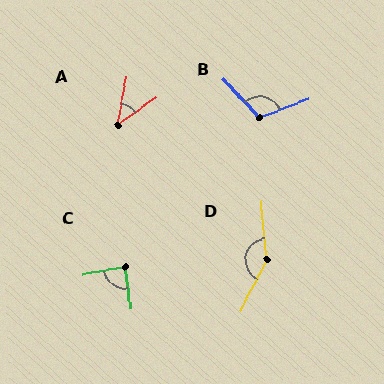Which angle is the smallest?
A, at approximately 43 degrees.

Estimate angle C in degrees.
Approximately 87 degrees.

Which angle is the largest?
D, at approximately 148 degrees.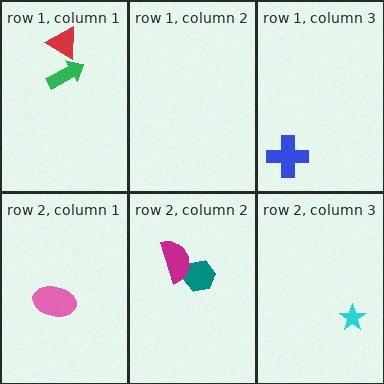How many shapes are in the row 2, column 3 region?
1.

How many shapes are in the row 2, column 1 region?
1.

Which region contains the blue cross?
The row 1, column 3 region.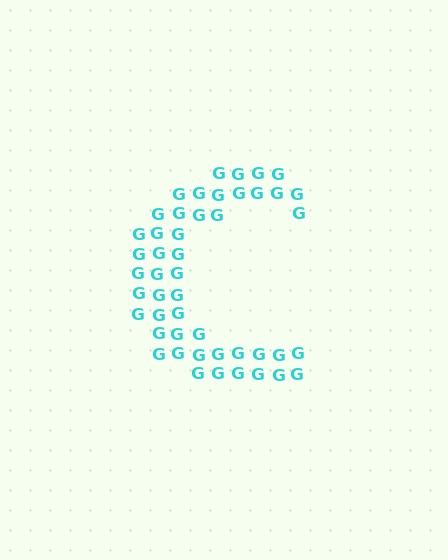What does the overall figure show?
The overall figure shows the letter C.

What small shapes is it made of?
It is made of small letter G's.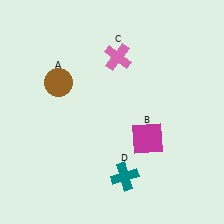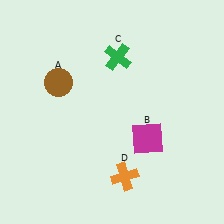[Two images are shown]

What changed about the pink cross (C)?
In Image 1, C is pink. In Image 2, it changed to green.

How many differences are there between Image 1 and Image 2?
There are 2 differences between the two images.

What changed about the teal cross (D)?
In Image 1, D is teal. In Image 2, it changed to orange.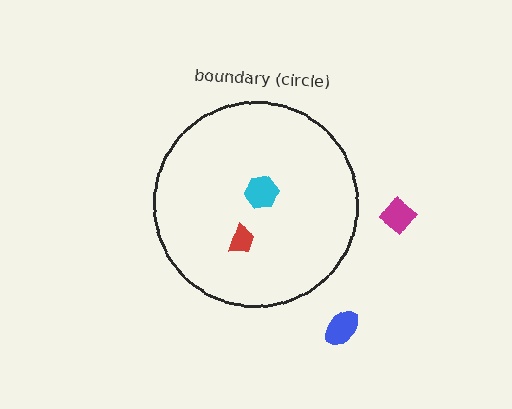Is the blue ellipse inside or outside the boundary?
Outside.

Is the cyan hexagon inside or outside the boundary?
Inside.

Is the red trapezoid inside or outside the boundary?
Inside.